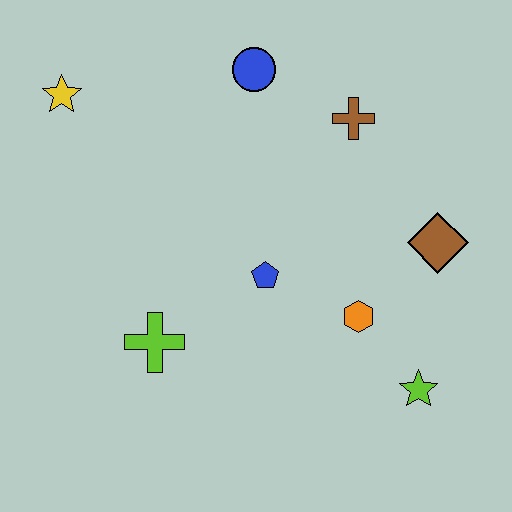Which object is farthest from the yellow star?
The lime star is farthest from the yellow star.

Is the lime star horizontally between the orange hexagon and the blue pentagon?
No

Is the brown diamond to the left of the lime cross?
No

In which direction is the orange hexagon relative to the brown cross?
The orange hexagon is below the brown cross.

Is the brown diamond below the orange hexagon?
No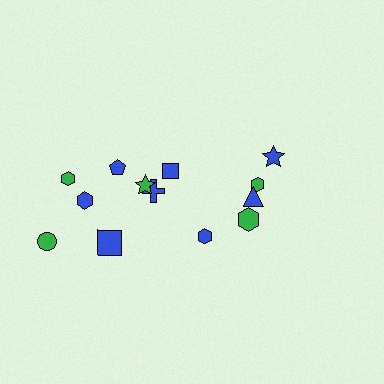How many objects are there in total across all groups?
There are 13 objects.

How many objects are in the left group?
There are 8 objects.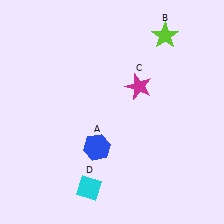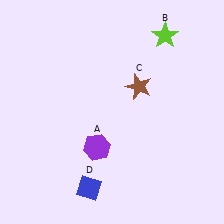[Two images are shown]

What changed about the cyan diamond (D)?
In Image 1, D is cyan. In Image 2, it changed to blue.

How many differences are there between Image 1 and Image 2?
There are 3 differences between the two images.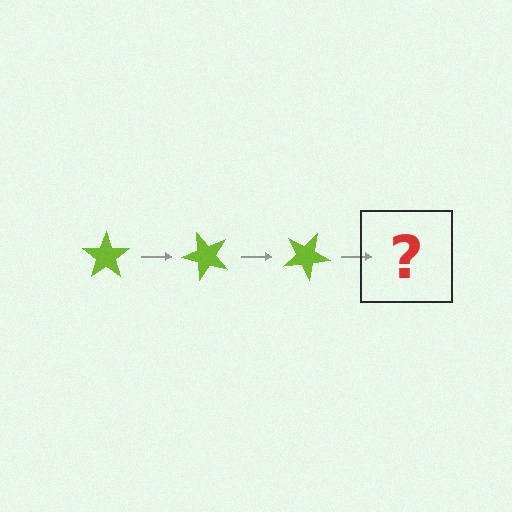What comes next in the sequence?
The next element should be a lime star rotated 150 degrees.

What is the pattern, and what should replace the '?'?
The pattern is that the star rotates 50 degrees each step. The '?' should be a lime star rotated 150 degrees.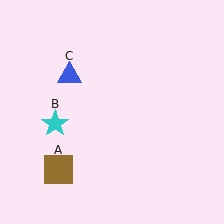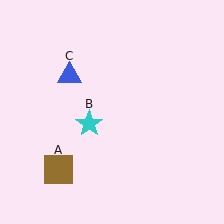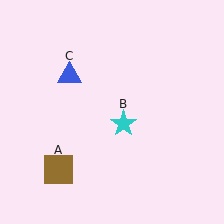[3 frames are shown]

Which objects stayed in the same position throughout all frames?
Brown square (object A) and blue triangle (object C) remained stationary.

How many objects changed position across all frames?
1 object changed position: cyan star (object B).